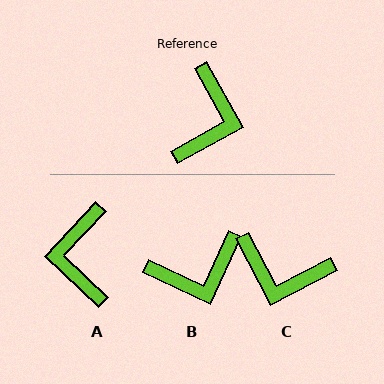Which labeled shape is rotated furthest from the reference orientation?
A, about 162 degrees away.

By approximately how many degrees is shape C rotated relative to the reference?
Approximately 91 degrees clockwise.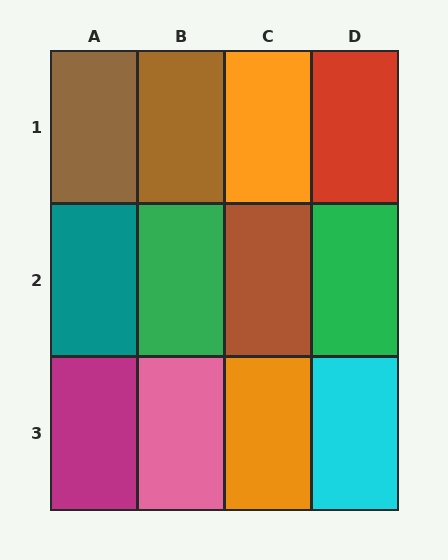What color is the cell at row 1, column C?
Orange.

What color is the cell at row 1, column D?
Red.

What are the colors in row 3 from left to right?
Magenta, pink, orange, cyan.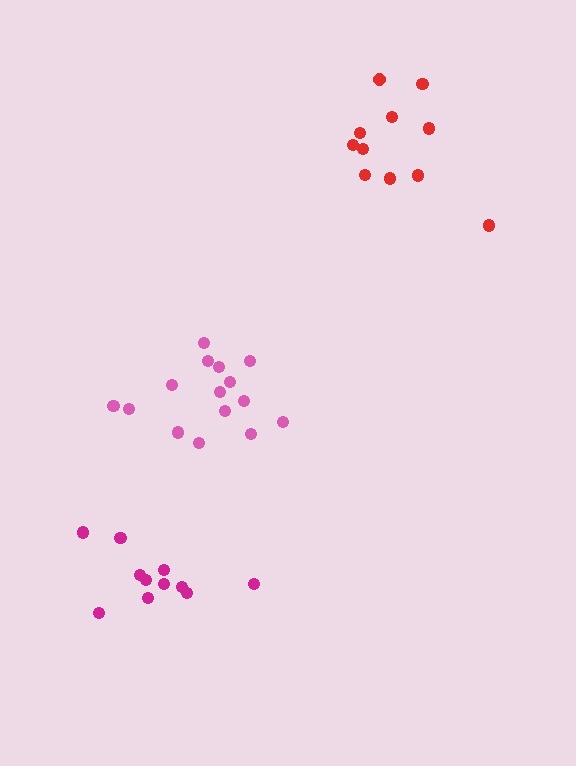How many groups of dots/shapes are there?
There are 3 groups.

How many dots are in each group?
Group 1: 11 dots, Group 2: 15 dots, Group 3: 11 dots (37 total).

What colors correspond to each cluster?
The clusters are colored: magenta, pink, red.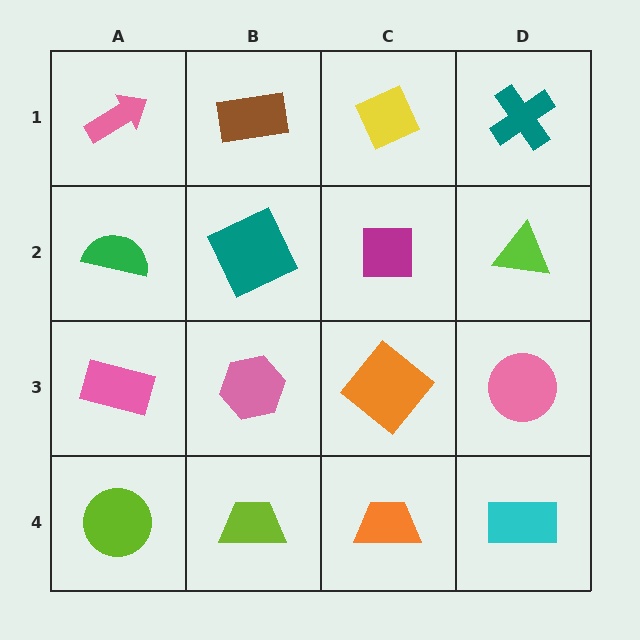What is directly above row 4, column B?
A pink hexagon.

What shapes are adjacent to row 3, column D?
A lime triangle (row 2, column D), a cyan rectangle (row 4, column D), an orange diamond (row 3, column C).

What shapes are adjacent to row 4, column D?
A pink circle (row 3, column D), an orange trapezoid (row 4, column C).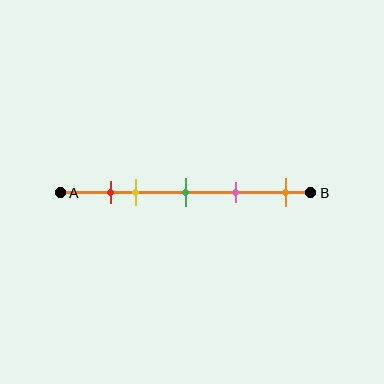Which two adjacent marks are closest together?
The red and yellow marks are the closest adjacent pair.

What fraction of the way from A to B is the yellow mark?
The yellow mark is approximately 30% (0.3) of the way from A to B.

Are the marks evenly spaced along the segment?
No, the marks are not evenly spaced.